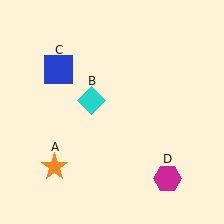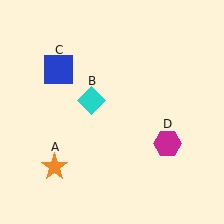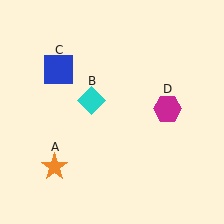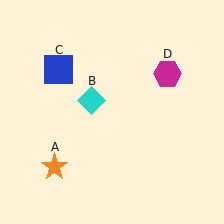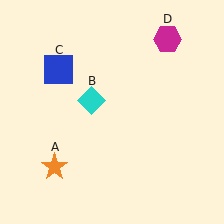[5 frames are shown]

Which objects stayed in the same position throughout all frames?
Orange star (object A) and cyan diamond (object B) and blue square (object C) remained stationary.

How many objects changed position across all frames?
1 object changed position: magenta hexagon (object D).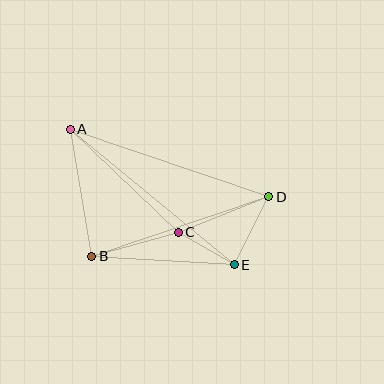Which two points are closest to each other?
Points C and E are closest to each other.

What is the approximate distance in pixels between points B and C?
The distance between B and C is approximately 90 pixels.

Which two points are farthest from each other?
Points A and E are farthest from each other.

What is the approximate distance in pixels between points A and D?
The distance between A and D is approximately 210 pixels.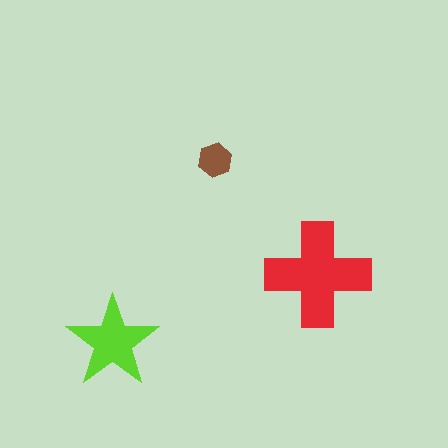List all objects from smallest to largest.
The brown hexagon, the lime star, the red cross.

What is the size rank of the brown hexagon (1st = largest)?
3rd.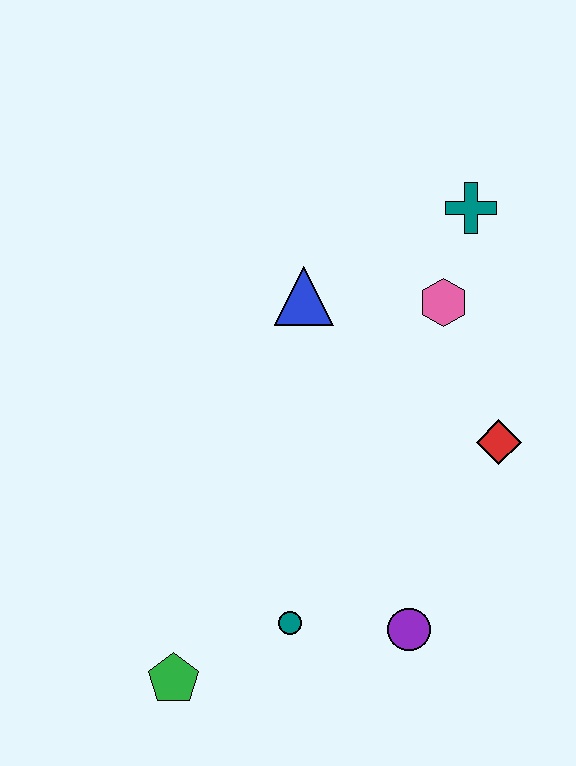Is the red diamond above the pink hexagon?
No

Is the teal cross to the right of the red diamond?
No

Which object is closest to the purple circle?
The teal circle is closest to the purple circle.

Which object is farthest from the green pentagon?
The teal cross is farthest from the green pentagon.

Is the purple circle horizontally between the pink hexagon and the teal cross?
No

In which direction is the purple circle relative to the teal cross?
The purple circle is below the teal cross.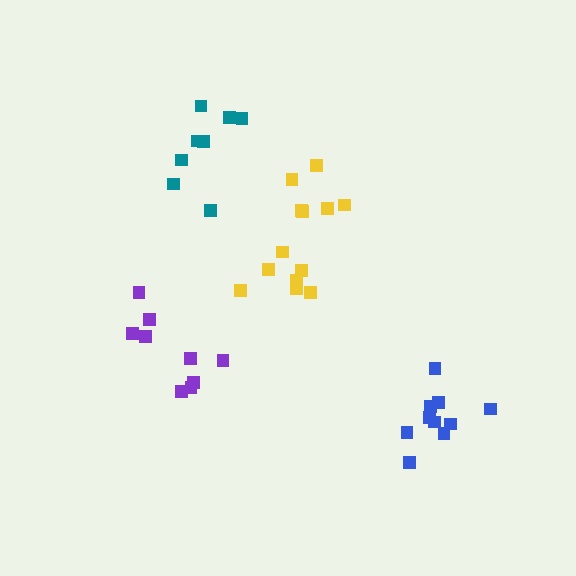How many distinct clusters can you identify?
There are 4 distinct clusters.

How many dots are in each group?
Group 1: 13 dots, Group 2: 8 dots, Group 3: 10 dots, Group 4: 9 dots (40 total).